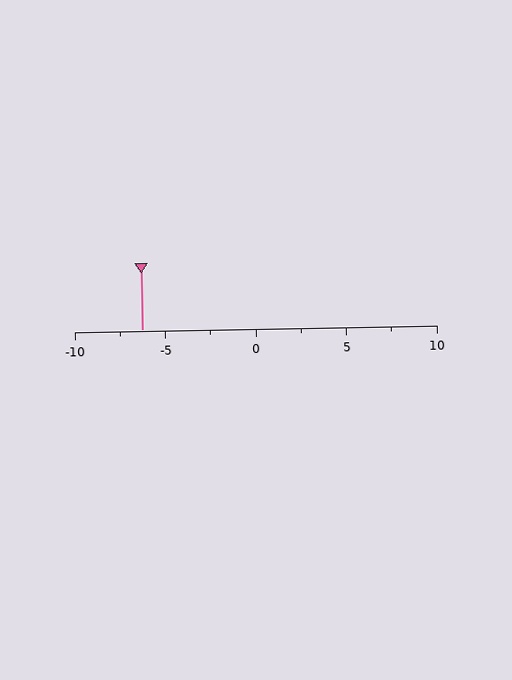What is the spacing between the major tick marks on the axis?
The major ticks are spaced 5 apart.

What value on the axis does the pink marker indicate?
The marker indicates approximately -6.2.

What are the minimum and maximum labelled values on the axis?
The axis runs from -10 to 10.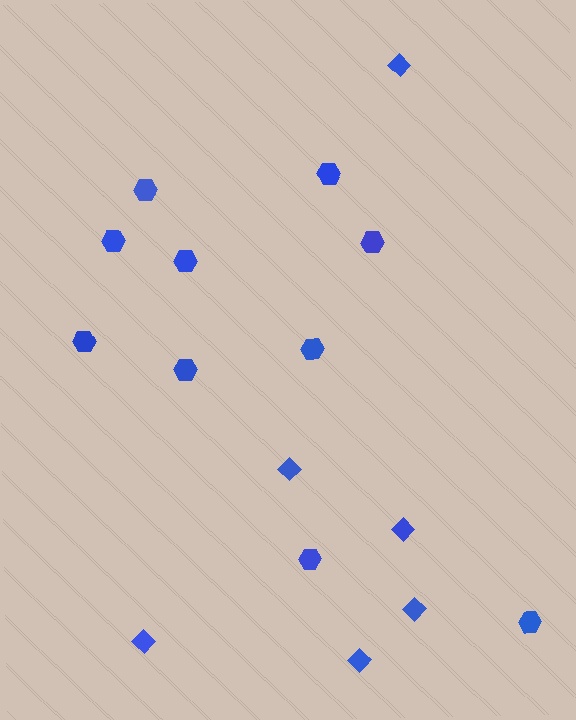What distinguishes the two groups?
There are 2 groups: one group of hexagons (10) and one group of diamonds (6).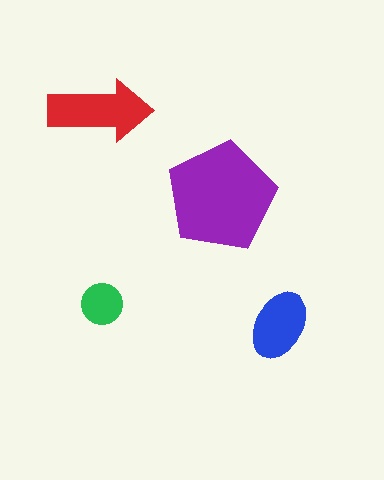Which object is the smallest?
The green circle.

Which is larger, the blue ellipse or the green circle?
The blue ellipse.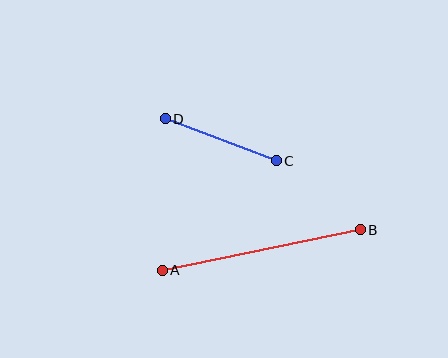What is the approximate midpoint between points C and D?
The midpoint is at approximately (221, 140) pixels.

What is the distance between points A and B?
The distance is approximately 202 pixels.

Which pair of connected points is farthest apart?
Points A and B are farthest apart.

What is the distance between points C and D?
The distance is approximately 119 pixels.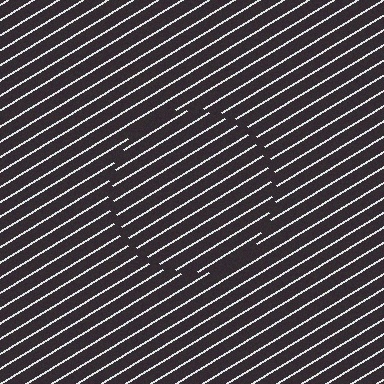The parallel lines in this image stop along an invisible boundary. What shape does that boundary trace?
An illusory circle. The interior of the shape contains the same grating, shifted by half a period — the contour is defined by the phase discontinuity where line-ends from the inner and outer gratings abut.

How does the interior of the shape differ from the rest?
The interior of the shape contains the same grating, shifted by half a period — the contour is defined by the phase discontinuity where line-ends from the inner and outer gratings abut.